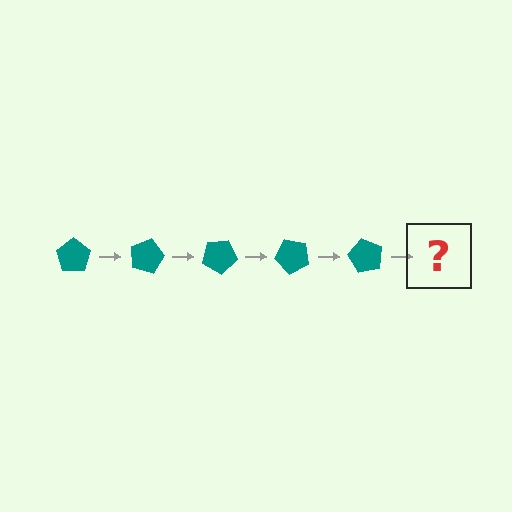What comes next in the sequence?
The next element should be a teal pentagon rotated 75 degrees.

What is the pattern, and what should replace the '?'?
The pattern is that the pentagon rotates 15 degrees each step. The '?' should be a teal pentagon rotated 75 degrees.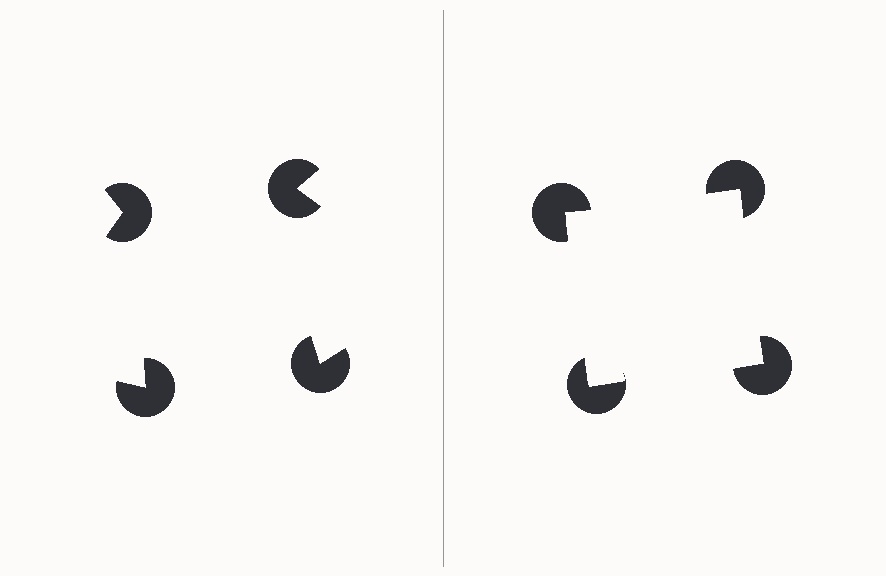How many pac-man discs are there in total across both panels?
8 — 4 on each side.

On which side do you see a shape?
An illusory square appears on the right side. On the left side the wedge cuts are rotated, so no coherent shape forms.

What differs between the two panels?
The pac-man discs are positioned identically on both sides; only the wedge orientations differ. On the right they align to a square; on the left they are misaligned.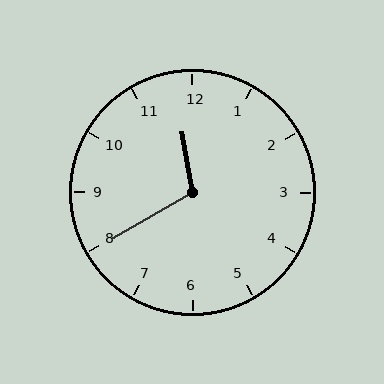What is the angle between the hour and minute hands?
Approximately 110 degrees.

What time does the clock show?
11:40.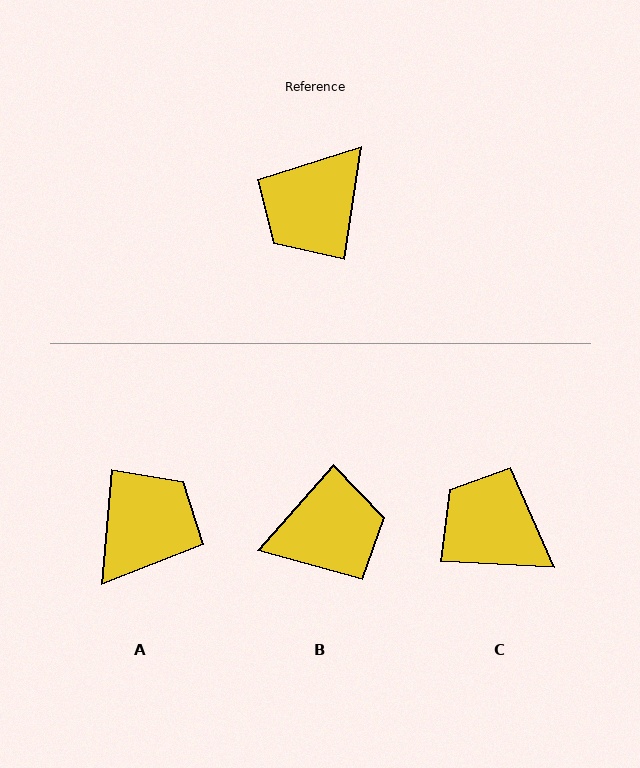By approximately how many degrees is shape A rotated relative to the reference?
Approximately 176 degrees clockwise.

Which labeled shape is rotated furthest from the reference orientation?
A, about 176 degrees away.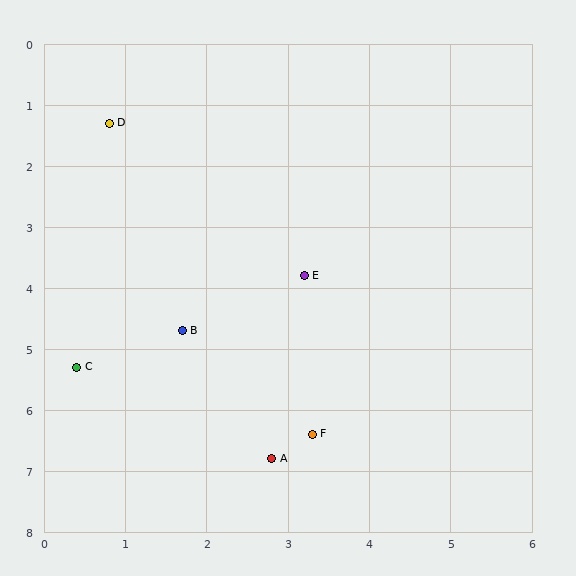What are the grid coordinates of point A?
Point A is at approximately (2.8, 6.8).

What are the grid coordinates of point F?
Point F is at approximately (3.3, 6.4).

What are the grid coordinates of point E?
Point E is at approximately (3.2, 3.8).